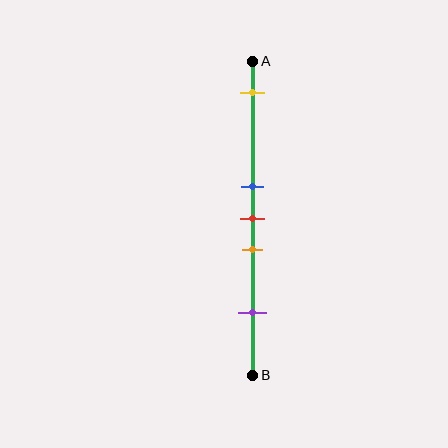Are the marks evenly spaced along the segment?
No, the marks are not evenly spaced.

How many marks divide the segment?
There are 5 marks dividing the segment.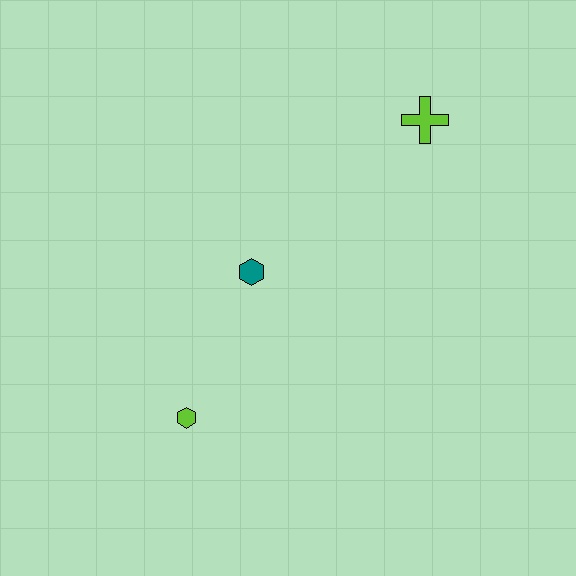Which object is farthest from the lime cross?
The lime hexagon is farthest from the lime cross.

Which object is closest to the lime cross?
The teal hexagon is closest to the lime cross.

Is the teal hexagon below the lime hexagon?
No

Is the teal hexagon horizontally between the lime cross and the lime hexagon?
Yes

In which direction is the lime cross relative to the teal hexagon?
The lime cross is to the right of the teal hexagon.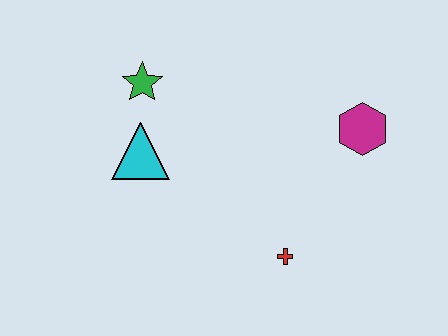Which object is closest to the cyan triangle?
The green star is closest to the cyan triangle.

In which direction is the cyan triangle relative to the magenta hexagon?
The cyan triangle is to the left of the magenta hexagon.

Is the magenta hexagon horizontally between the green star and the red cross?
No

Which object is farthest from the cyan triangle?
The magenta hexagon is farthest from the cyan triangle.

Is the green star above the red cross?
Yes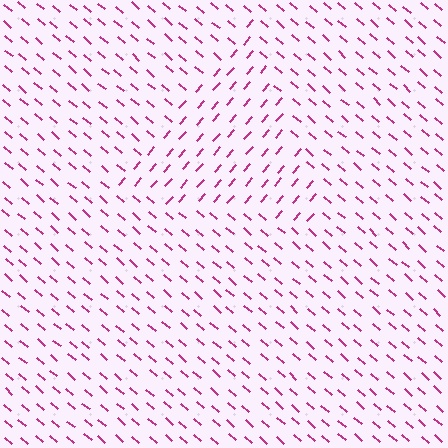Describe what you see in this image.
The image is filled with small magenta line segments. A triangle region in the image has lines oriented differently from the surrounding lines, creating a visible texture boundary.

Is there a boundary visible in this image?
Yes, there is a texture boundary formed by a change in line orientation.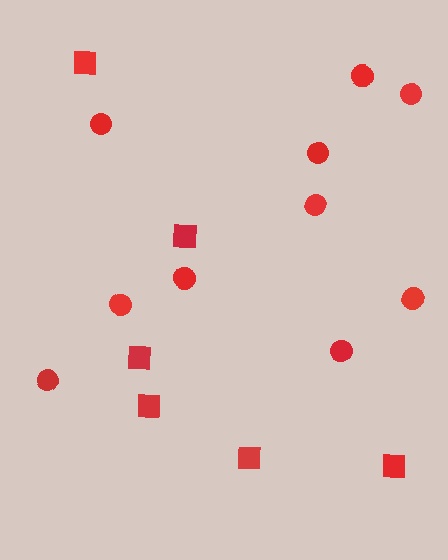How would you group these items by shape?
There are 2 groups: one group of circles (10) and one group of squares (6).